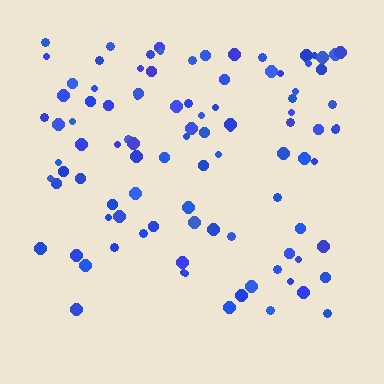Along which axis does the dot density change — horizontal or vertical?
Vertical.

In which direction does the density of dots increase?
From bottom to top, with the top side densest.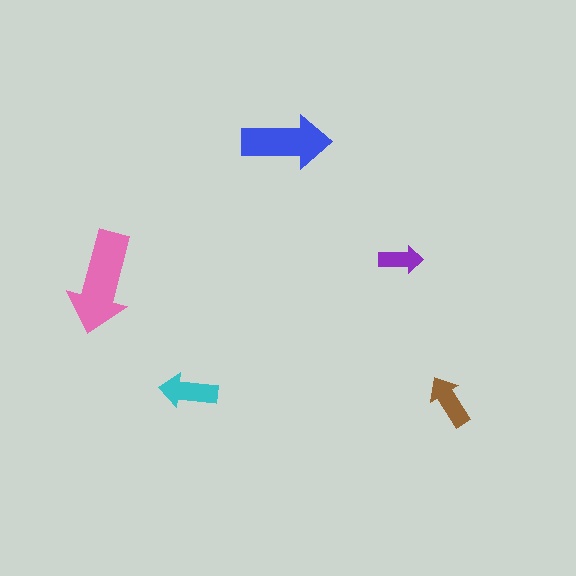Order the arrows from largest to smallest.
the pink one, the blue one, the cyan one, the brown one, the purple one.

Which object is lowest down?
The brown arrow is bottommost.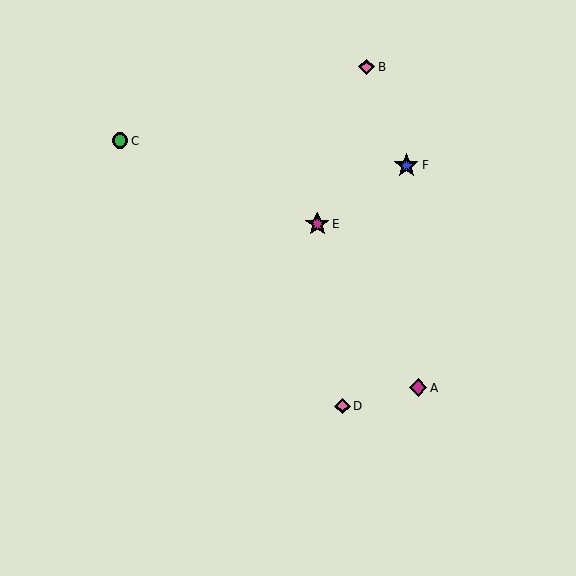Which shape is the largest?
The blue star (labeled F) is the largest.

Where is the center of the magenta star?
The center of the magenta star is at (317, 224).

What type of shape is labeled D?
Shape D is a pink diamond.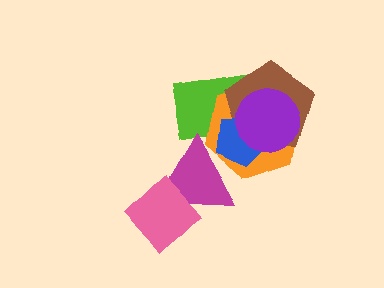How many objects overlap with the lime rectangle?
5 objects overlap with the lime rectangle.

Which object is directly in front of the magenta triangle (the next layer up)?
The orange hexagon is directly in front of the magenta triangle.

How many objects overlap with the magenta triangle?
4 objects overlap with the magenta triangle.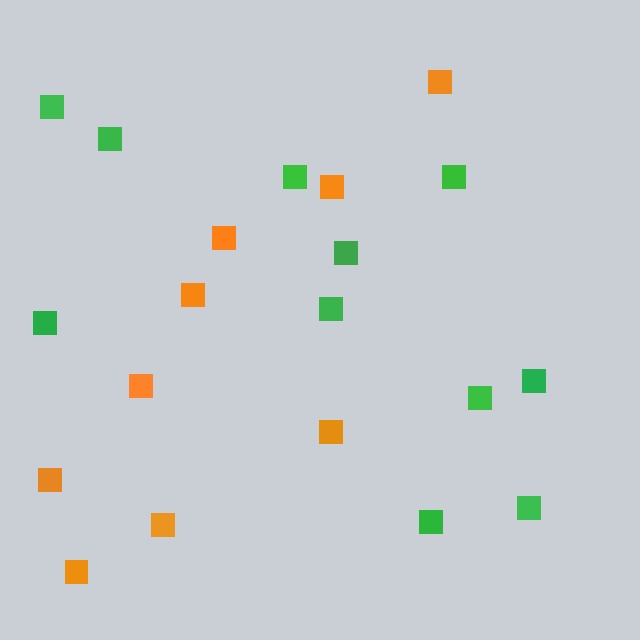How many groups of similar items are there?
There are 2 groups: one group of green squares (11) and one group of orange squares (9).